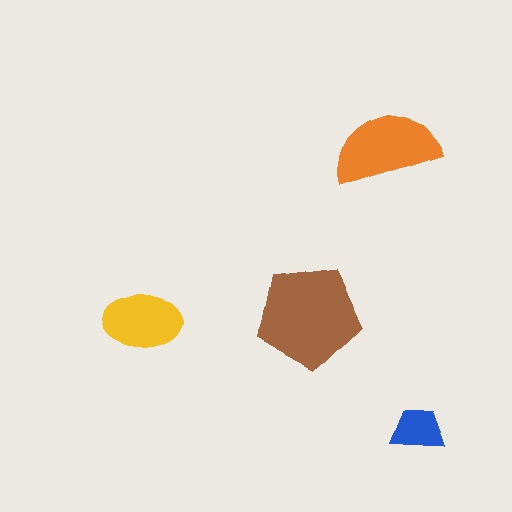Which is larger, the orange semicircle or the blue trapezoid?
The orange semicircle.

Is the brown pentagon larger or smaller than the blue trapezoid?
Larger.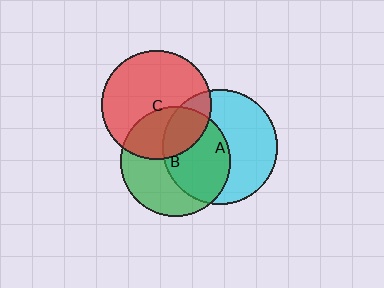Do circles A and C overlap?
Yes.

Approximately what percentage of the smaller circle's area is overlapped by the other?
Approximately 20%.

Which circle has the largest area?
Circle A (cyan).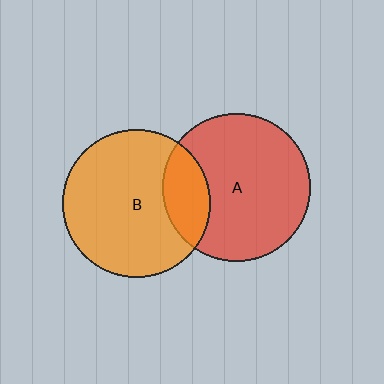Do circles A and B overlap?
Yes.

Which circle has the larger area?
Circle B (orange).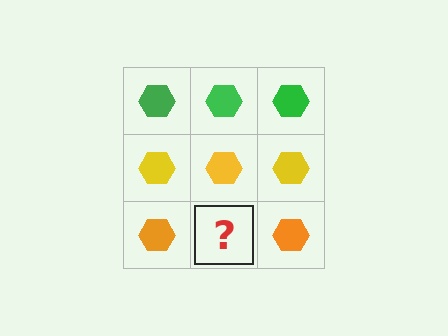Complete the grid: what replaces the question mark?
The question mark should be replaced with an orange hexagon.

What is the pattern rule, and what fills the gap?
The rule is that each row has a consistent color. The gap should be filled with an orange hexagon.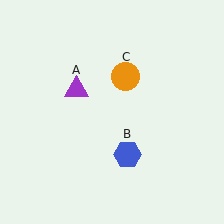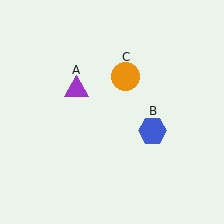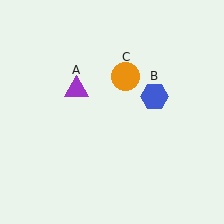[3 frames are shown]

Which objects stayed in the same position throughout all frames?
Purple triangle (object A) and orange circle (object C) remained stationary.